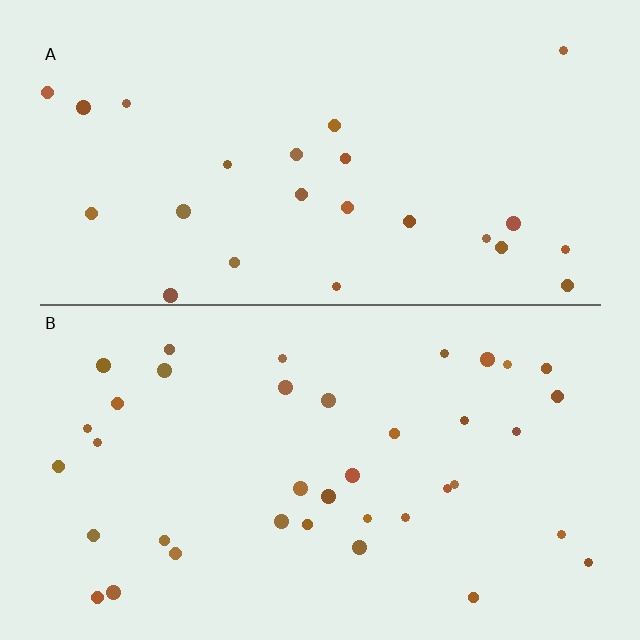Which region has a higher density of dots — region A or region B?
B (the bottom).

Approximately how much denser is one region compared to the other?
Approximately 1.5× — region B over region A.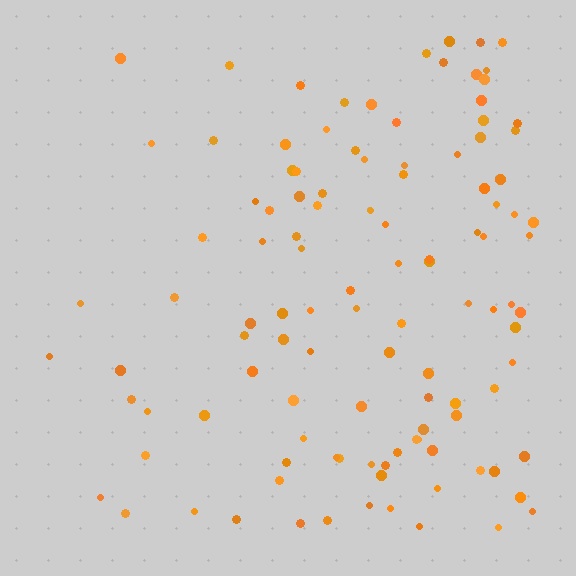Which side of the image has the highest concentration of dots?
The right.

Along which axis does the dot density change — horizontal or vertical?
Horizontal.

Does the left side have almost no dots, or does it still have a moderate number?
Still a moderate number, just noticeably fewer than the right.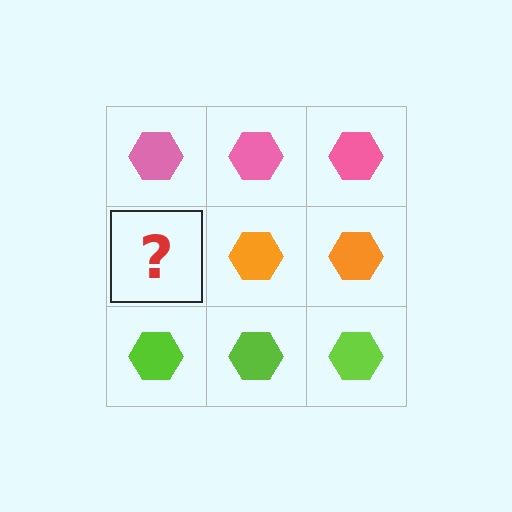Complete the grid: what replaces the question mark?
The question mark should be replaced with an orange hexagon.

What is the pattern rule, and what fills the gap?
The rule is that each row has a consistent color. The gap should be filled with an orange hexagon.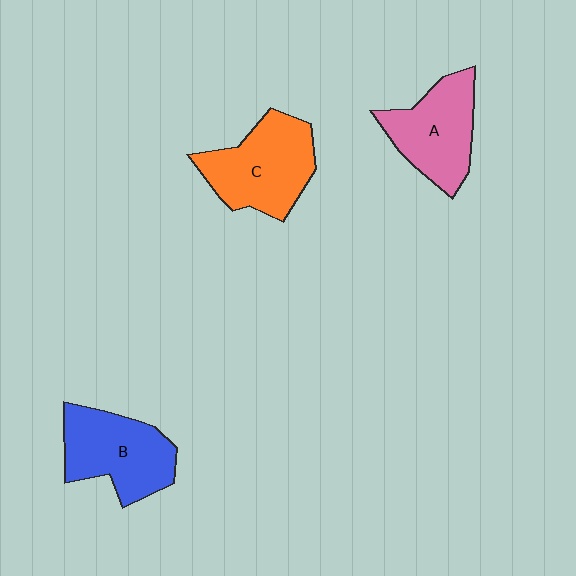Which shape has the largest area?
Shape C (orange).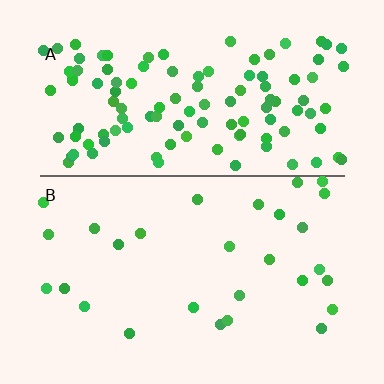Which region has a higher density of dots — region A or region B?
A (the top).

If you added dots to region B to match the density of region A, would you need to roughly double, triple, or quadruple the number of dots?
Approximately quadruple.